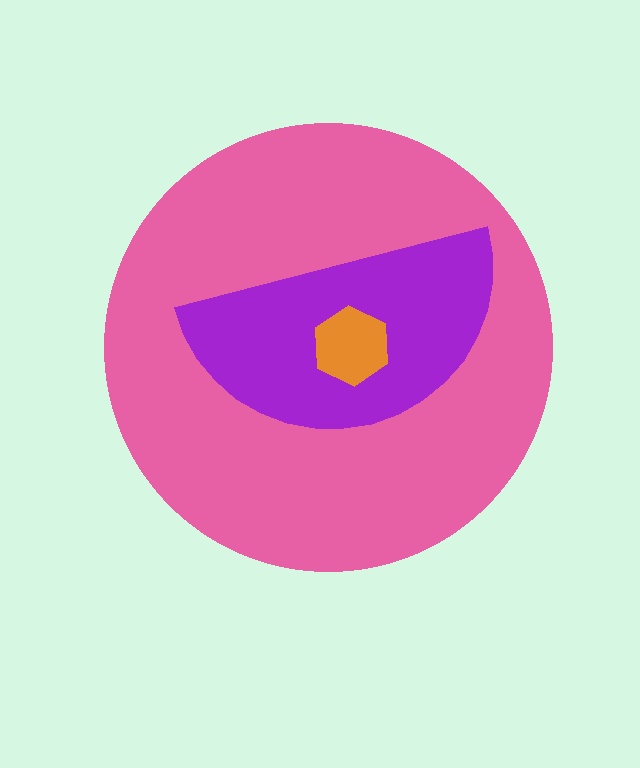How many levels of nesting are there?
3.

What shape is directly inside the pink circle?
The purple semicircle.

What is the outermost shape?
The pink circle.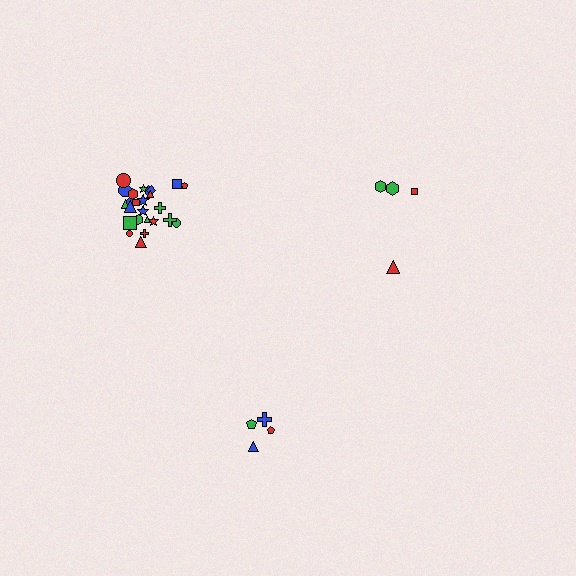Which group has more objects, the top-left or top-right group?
The top-left group.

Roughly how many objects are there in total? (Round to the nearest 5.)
Roughly 35 objects in total.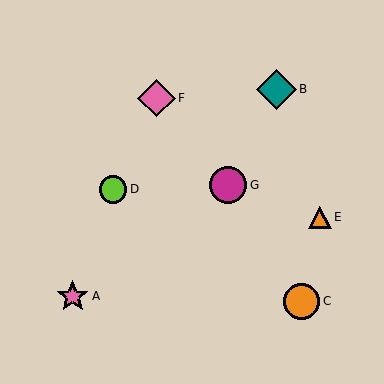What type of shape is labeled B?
Shape B is a teal diamond.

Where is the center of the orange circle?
The center of the orange circle is at (302, 301).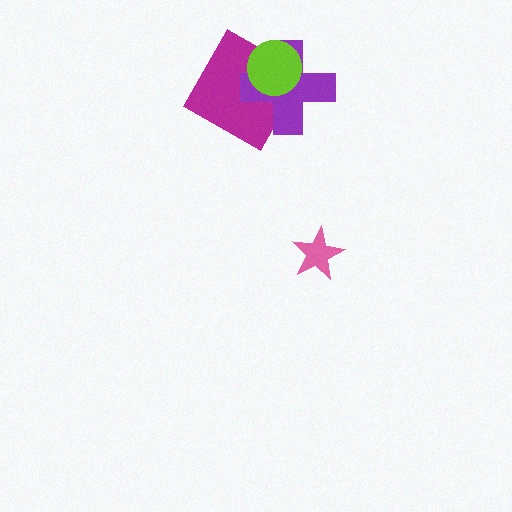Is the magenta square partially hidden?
Yes, it is partially covered by another shape.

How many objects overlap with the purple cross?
2 objects overlap with the purple cross.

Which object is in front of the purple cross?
The lime circle is in front of the purple cross.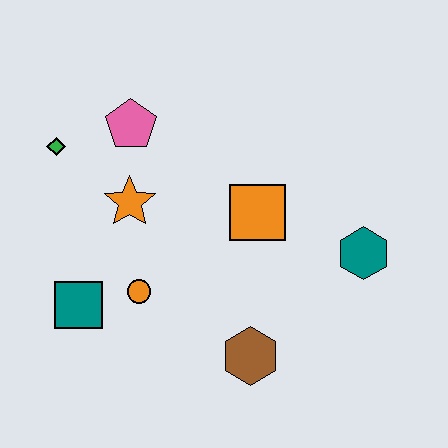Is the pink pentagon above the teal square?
Yes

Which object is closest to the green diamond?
The pink pentagon is closest to the green diamond.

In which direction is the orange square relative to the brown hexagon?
The orange square is above the brown hexagon.